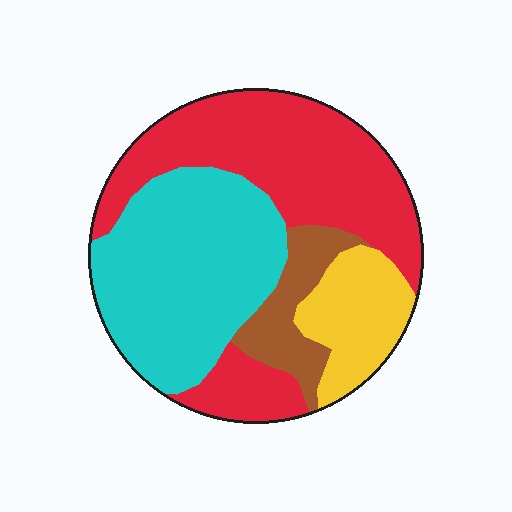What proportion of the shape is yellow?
Yellow takes up about one eighth (1/8) of the shape.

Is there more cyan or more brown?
Cyan.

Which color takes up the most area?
Red, at roughly 40%.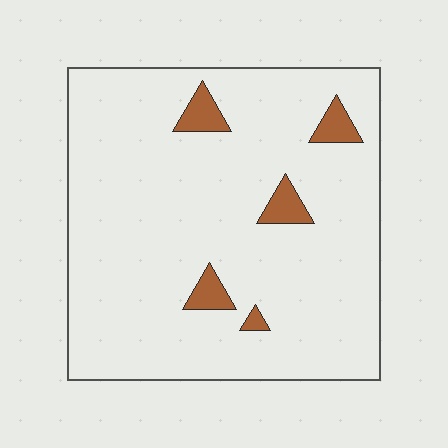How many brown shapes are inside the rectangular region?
5.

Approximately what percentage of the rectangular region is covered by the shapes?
Approximately 5%.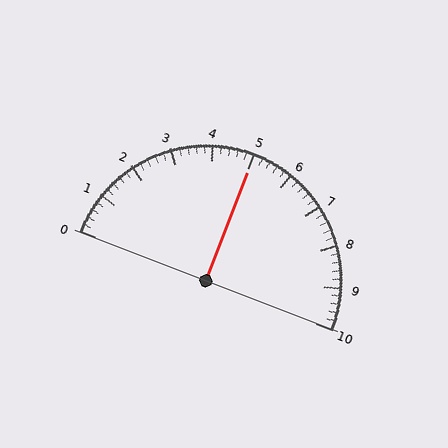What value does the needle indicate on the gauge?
The needle indicates approximately 5.0.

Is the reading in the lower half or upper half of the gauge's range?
The reading is in the upper half of the range (0 to 10).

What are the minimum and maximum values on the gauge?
The gauge ranges from 0 to 10.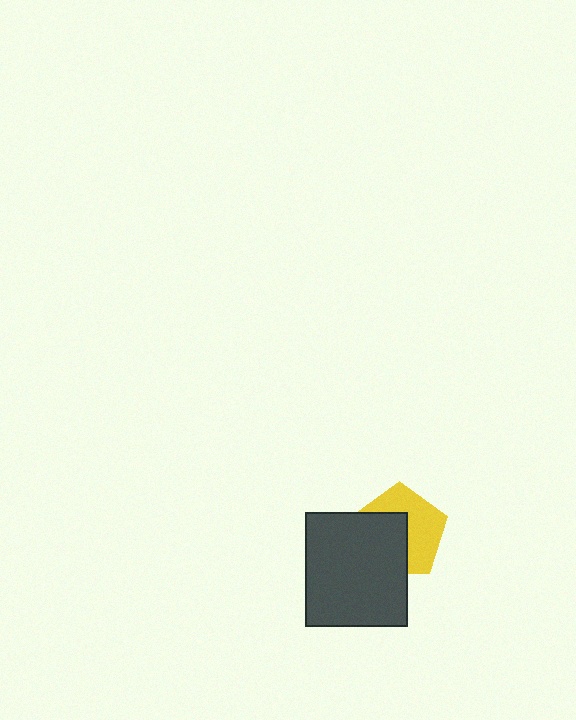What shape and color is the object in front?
The object in front is a dark gray rectangle.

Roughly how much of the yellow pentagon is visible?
About half of it is visible (roughly 52%).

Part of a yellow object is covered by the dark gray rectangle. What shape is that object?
It is a pentagon.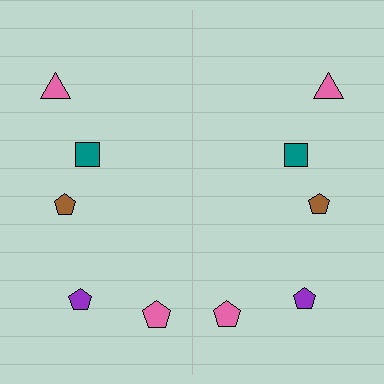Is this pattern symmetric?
Yes, this pattern has bilateral (reflection) symmetry.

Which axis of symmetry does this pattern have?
The pattern has a vertical axis of symmetry running through the center of the image.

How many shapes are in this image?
There are 10 shapes in this image.